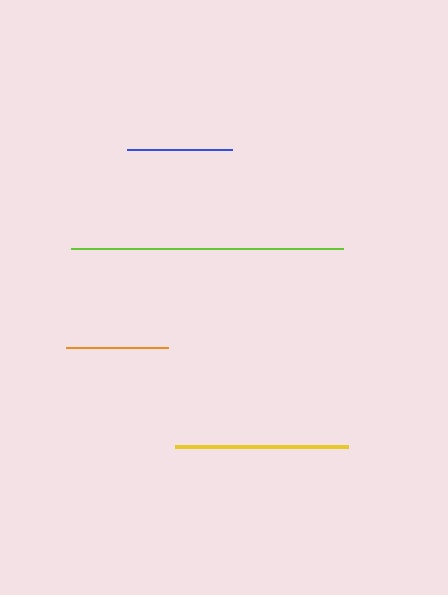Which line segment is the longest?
The lime line is the longest at approximately 272 pixels.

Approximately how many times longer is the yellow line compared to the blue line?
The yellow line is approximately 1.6 times the length of the blue line.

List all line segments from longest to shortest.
From longest to shortest: lime, yellow, blue, orange.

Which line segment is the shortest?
The orange line is the shortest at approximately 103 pixels.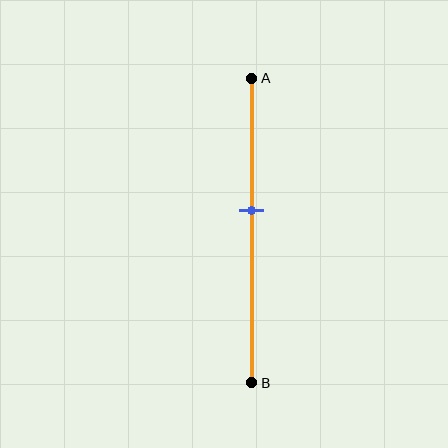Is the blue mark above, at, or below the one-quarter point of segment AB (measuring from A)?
The blue mark is below the one-quarter point of segment AB.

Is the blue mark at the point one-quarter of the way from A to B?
No, the mark is at about 45% from A, not at the 25% one-quarter point.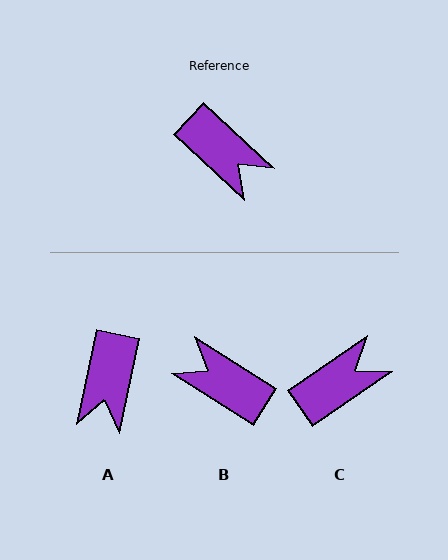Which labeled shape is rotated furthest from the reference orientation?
B, about 170 degrees away.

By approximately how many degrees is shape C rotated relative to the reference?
Approximately 78 degrees counter-clockwise.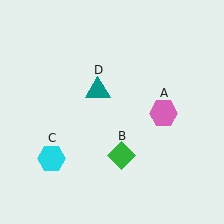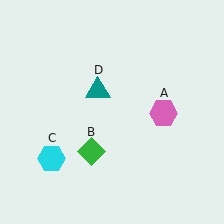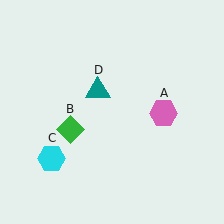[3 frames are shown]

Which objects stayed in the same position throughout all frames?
Pink hexagon (object A) and cyan hexagon (object C) and teal triangle (object D) remained stationary.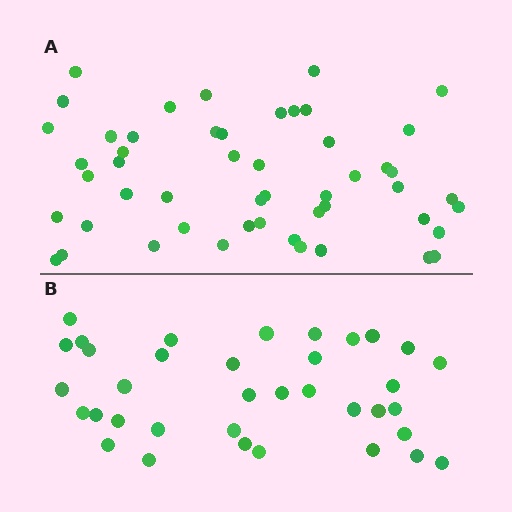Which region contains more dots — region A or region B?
Region A (the top region) has more dots.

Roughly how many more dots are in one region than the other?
Region A has approximately 15 more dots than region B.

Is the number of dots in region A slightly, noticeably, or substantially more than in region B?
Region A has noticeably more, but not dramatically so. The ratio is roughly 1.4 to 1.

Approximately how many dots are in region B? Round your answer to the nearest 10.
About 40 dots. (The exact count is 36, which rounds to 40.)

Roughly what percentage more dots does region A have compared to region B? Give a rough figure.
About 40% more.